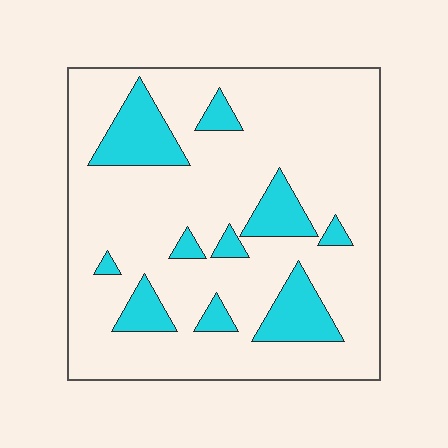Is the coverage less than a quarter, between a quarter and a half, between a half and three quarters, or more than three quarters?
Less than a quarter.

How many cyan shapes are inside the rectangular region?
10.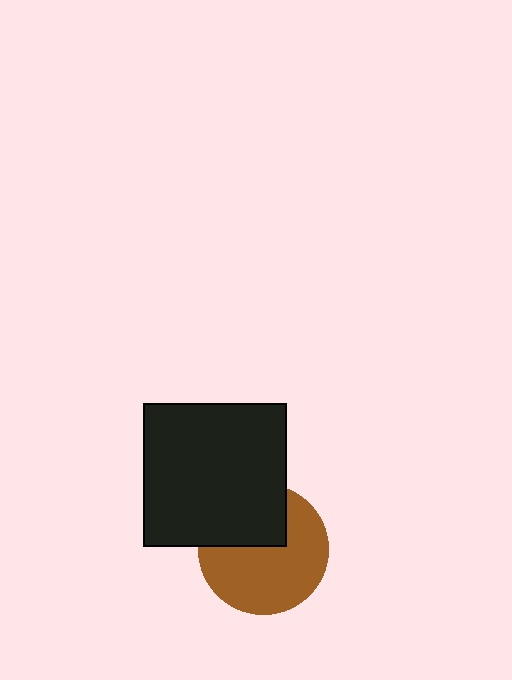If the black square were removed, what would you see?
You would see the complete brown circle.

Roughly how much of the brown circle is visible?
About half of it is visible (roughly 65%).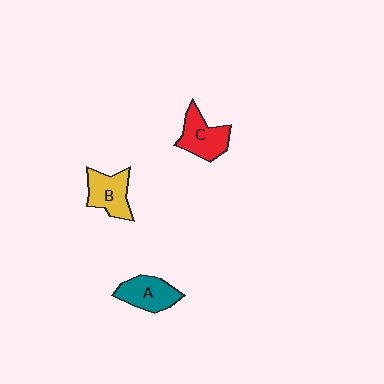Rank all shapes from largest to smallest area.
From largest to smallest: C (red), B (yellow), A (teal).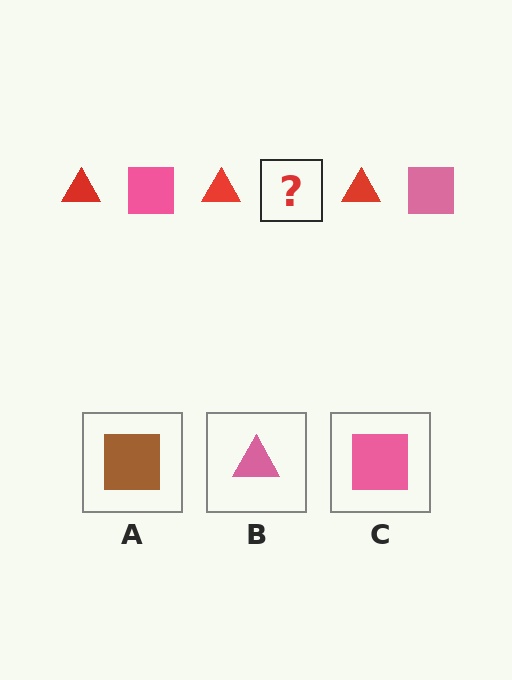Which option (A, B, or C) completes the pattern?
C.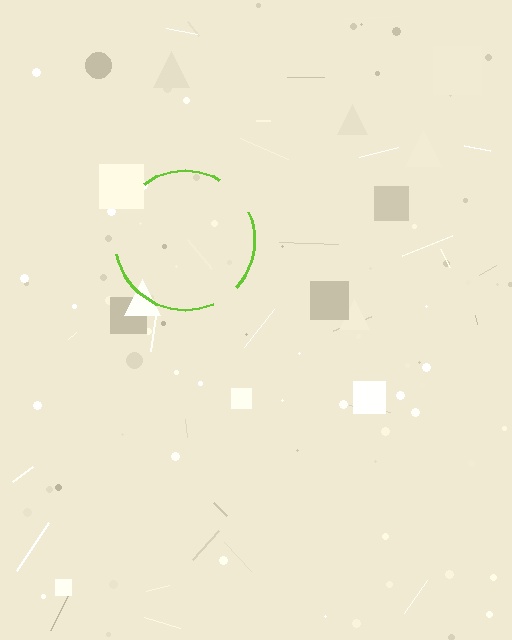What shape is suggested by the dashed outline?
The dashed outline suggests a circle.